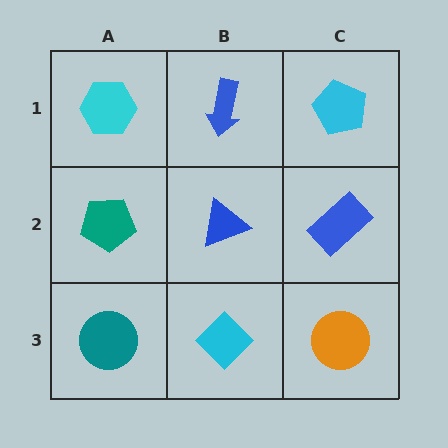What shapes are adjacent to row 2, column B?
A blue arrow (row 1, column B), a cyan diamond (row 3, column B), a teal pentagon (row 2, column A), a blue rectangle (row 2, column C).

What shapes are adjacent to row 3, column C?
A blue rectangle (row 2, column C), a cyan diamond (row 3, column B).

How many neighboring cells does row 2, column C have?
3.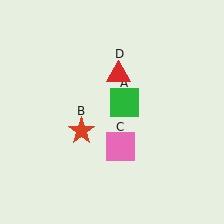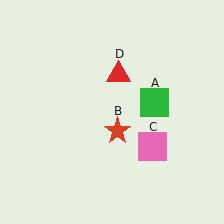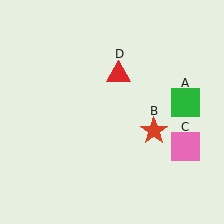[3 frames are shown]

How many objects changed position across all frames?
3 objects changed position: green square (object A), red star (object B), pink square (object C).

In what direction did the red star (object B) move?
The red star (object B) moved right.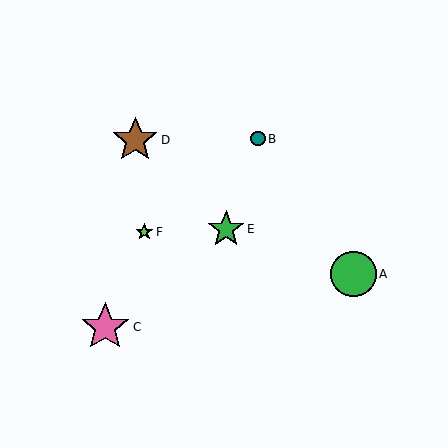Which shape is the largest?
The pink star (labeled C) is the largest.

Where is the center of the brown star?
The center of the brown star is at (135, 140).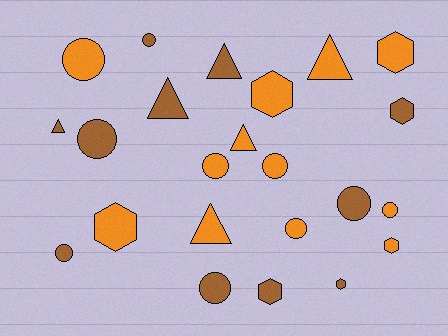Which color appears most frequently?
Orange, with 12 objects.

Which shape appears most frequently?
Circle, with 10 objects.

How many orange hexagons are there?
There are 4 orange hexagons.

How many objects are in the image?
There are 23 objects.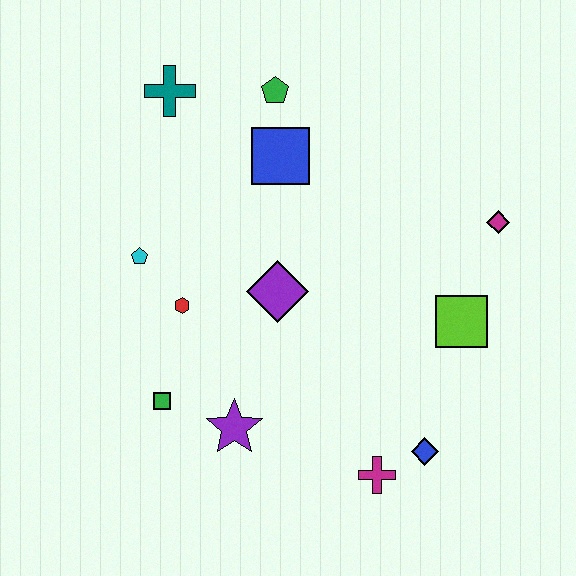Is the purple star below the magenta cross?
No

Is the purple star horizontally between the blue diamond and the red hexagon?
Yes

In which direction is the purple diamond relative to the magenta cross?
The purple diamond is above the magenta cross.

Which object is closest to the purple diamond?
The red hexagon is closest to the purple diamond.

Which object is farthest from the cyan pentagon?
The magenta diamond is farthest from the cyan pentagon.